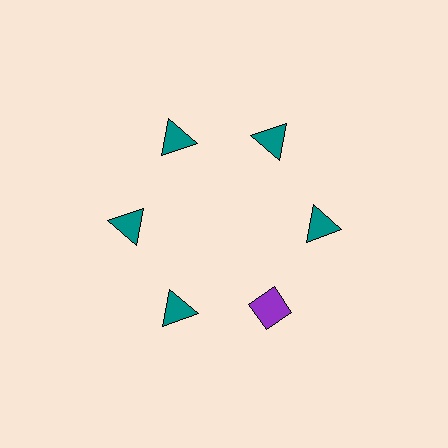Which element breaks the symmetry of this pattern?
The purple diamond at roughly the 5 o'clock position breaks the symmetry. All other shapes are teal triangles.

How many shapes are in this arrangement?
There are 6 shapes arranged in a ring pattern.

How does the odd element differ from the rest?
It differs in both color (purple instead of teal) and shape (diamond instead of triangle).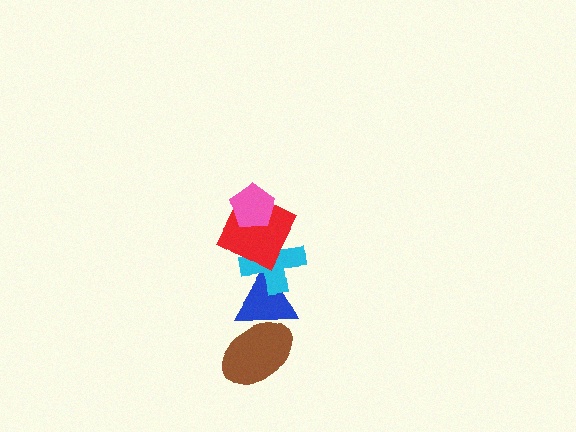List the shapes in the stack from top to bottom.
From top to bottom: the pink pentagon, the red square, the cyan cross, the blue triangle, the brown ellipse.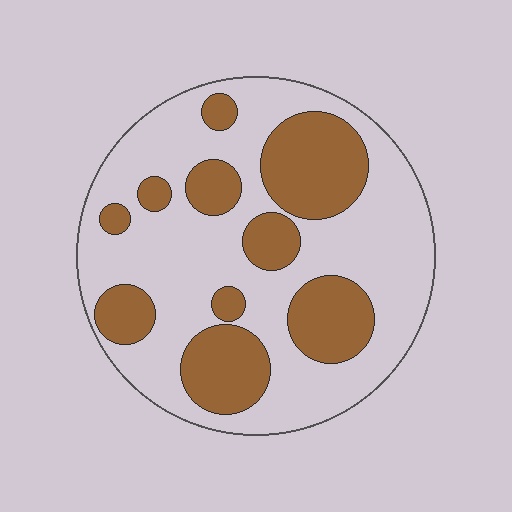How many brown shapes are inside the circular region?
10.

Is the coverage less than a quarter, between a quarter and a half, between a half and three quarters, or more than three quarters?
Between a quarter and a half.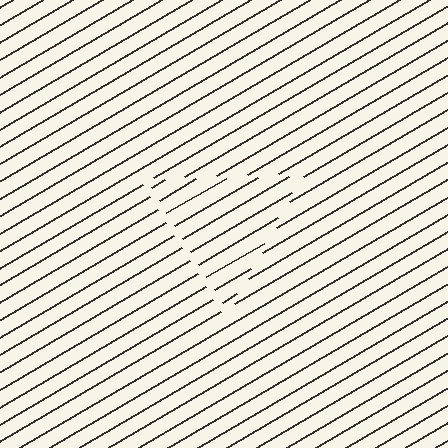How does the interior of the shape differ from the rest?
The interior of the shape contains the same grating, shifted by half a period — the contour is defined by the phase discontinuity where line-ends from the inner and outer gratings abut.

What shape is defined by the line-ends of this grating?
An illusory triangle. The interior of the shape contains the same grating, shifted by half a period — the contour is defined by the phase discontinuity where line-ends from the inner and outer gratings abut.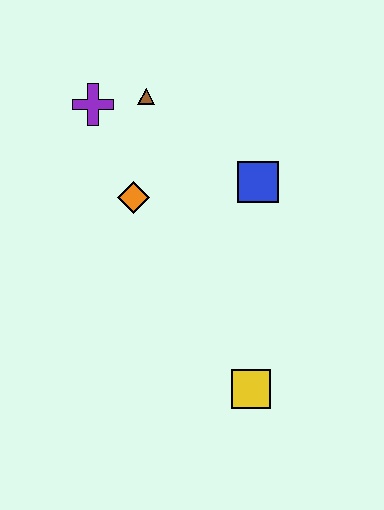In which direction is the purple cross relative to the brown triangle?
The purple cross is to the left of the brown triangle.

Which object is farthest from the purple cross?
The yellow square is farthest from the purple cross.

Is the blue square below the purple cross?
Yes